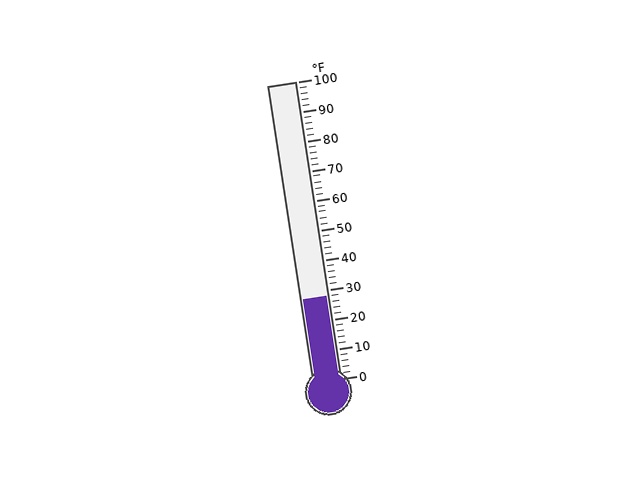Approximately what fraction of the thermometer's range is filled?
The thermometer is filled to approximately 30% of its range.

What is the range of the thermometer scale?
The thermometer scale ranges from 0°F to 100°F.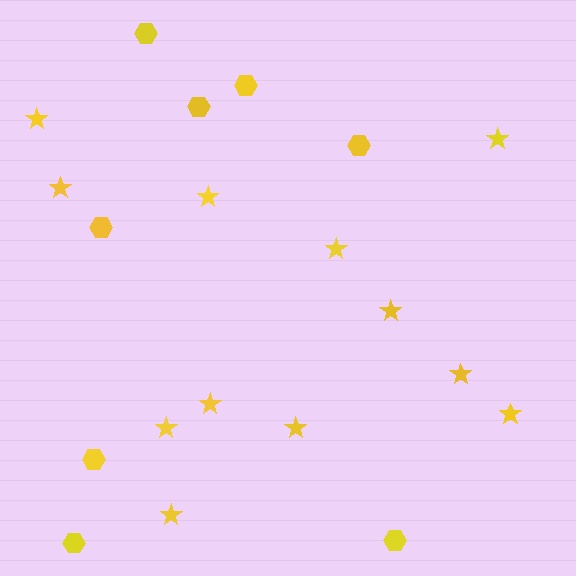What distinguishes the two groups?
There are 2 groups: one group of hexagons (8) and one group of stars (12).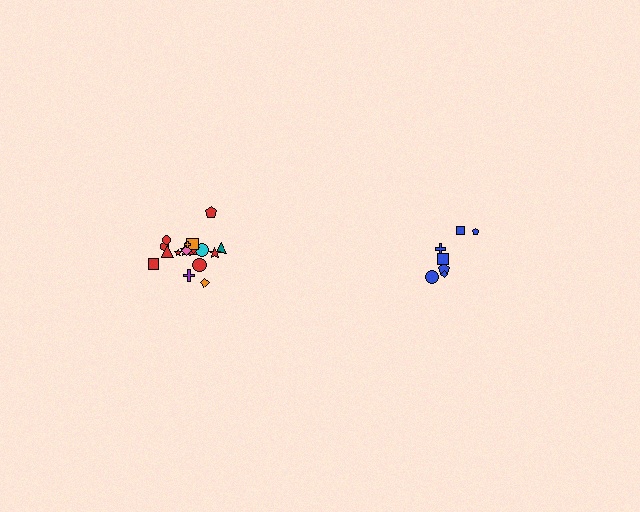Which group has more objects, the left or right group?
The left group.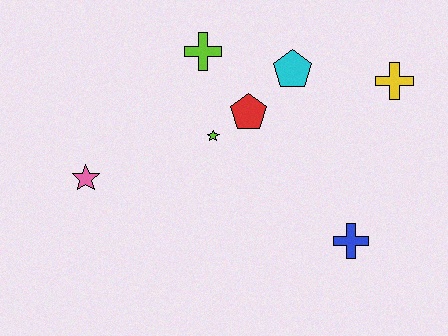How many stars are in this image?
There are 2 stars.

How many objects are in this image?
There are 7 objects.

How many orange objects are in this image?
There are no orange objects.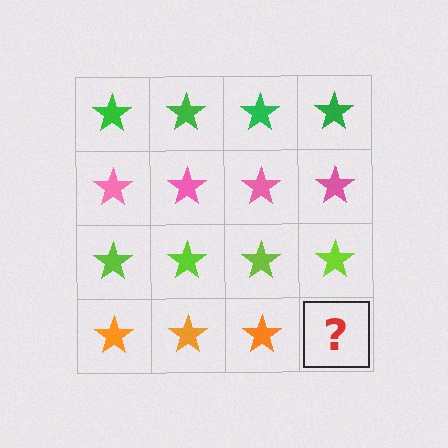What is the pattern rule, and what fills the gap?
The rule is that each row has a consistent color. The gap should be filled with an orange star.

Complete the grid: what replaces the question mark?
The question mark should be replaced with an orange star.